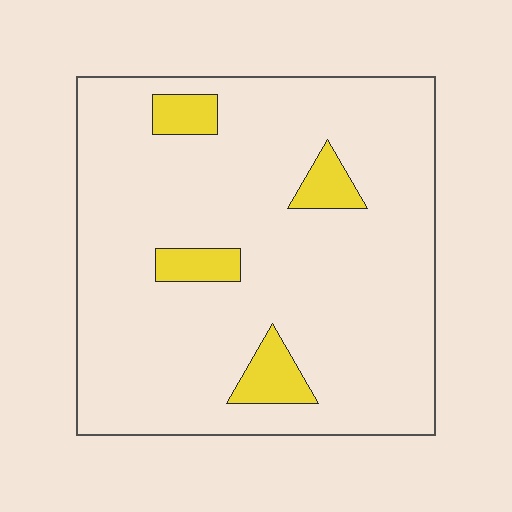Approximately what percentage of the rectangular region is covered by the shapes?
Approximately 10%.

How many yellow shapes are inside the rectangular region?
4.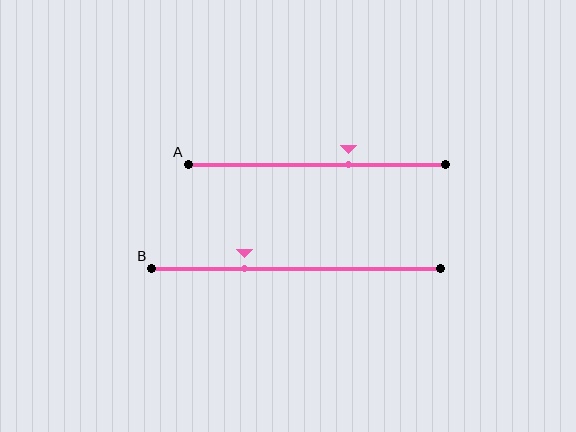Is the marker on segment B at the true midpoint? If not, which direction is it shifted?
No, the marker on segment B is shifted to the left by about 18% of the segment length.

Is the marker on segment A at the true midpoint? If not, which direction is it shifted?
No, the marker on segment A is shifted to the right by about 12% of the segment length.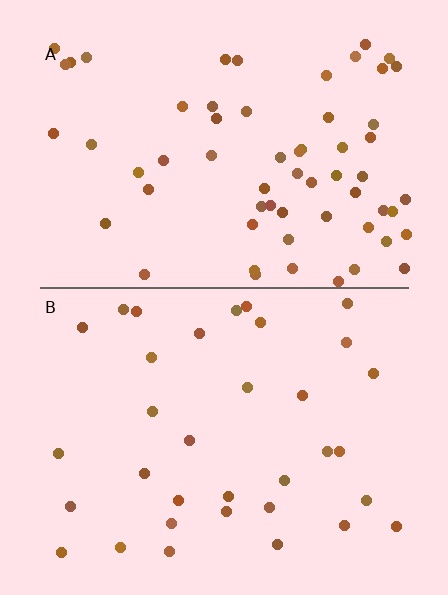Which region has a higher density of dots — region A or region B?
A (the top).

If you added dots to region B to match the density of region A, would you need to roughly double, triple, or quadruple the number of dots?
Approximately double.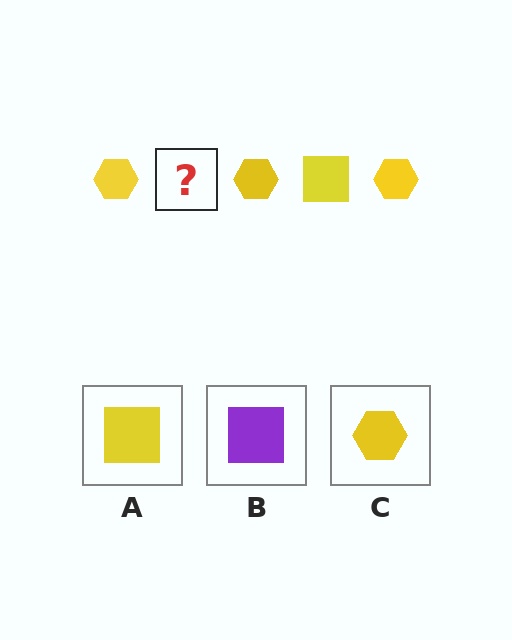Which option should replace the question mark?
Option A.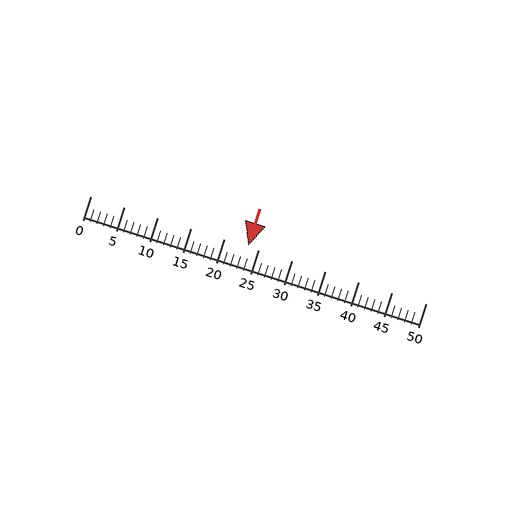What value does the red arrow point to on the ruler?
The red arrow points to approximately 24.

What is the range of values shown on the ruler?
The ruler shows values from 0 to 50.